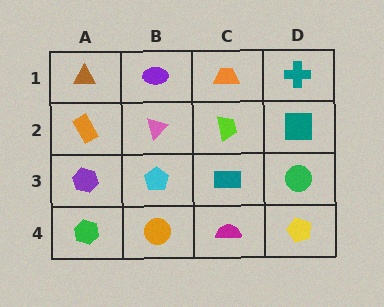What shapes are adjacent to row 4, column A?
A purple hexagon (row 3, column A), an orange circle (row 4, column B).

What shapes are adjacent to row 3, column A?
An orange rectangle (row 2, column A), a green hexagon (row 4, column A), a cyan pentagon (row 3, column B).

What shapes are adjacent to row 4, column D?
A green circle (row 3, column D), a magenta semicircle (row 4, column C).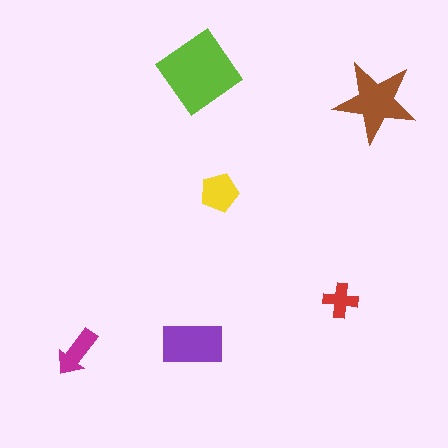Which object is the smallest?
The red cross.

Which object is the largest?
The lime diamond.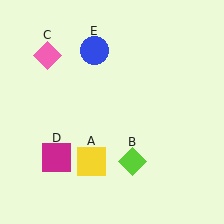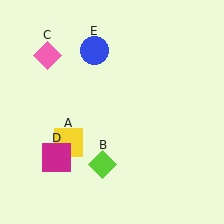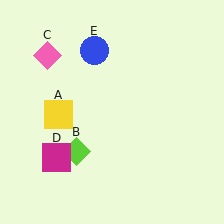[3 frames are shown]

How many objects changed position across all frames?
2 objects changed position: yellow square (object A), lime diamond (object B).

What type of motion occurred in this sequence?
The yellow square (object A), lime diamond (object B) rotated clockwise around the center of the scene.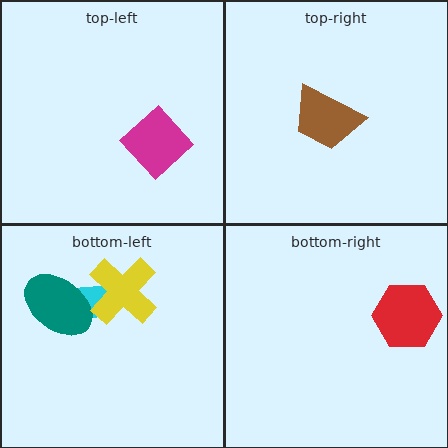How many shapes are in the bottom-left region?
3.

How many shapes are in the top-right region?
1.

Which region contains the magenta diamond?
The top-left region.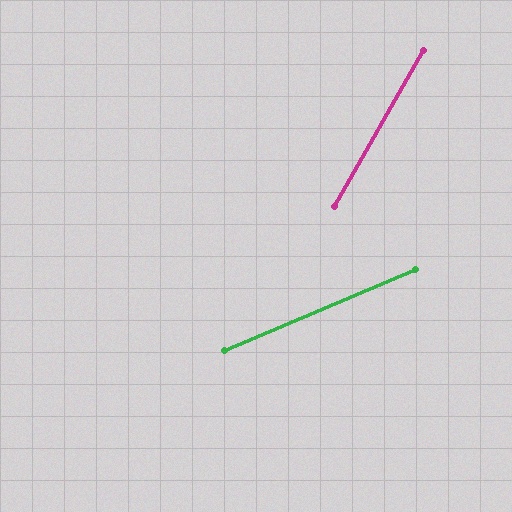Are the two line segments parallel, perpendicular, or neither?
Neither parallel nor perpendicular — they differ by about 37°.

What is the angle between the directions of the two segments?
Approximately 37 degrees.